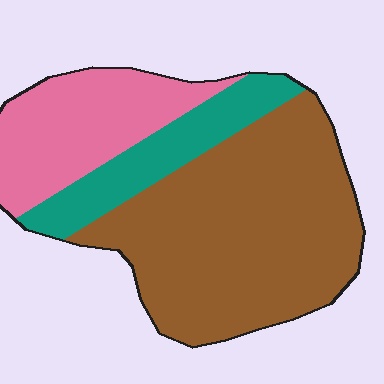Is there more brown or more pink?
Brown.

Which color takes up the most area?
Brown, at roughly 60%.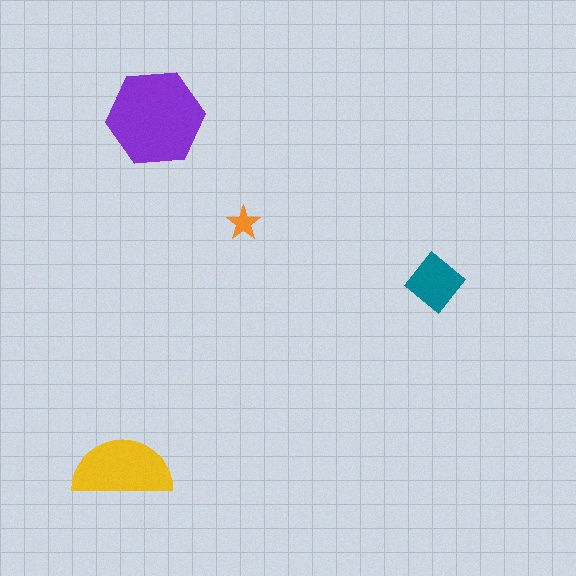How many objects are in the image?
There are 4 objects in the image.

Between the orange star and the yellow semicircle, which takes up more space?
The yellow semicircle.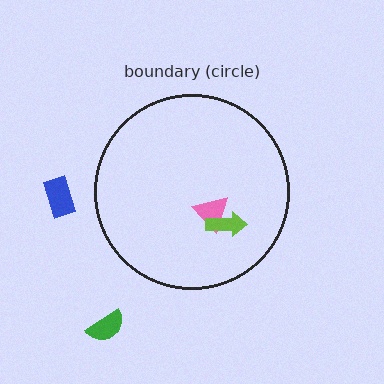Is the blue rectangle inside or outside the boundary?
Outside.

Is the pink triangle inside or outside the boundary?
Inside.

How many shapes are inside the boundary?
2 inside, 2 outside.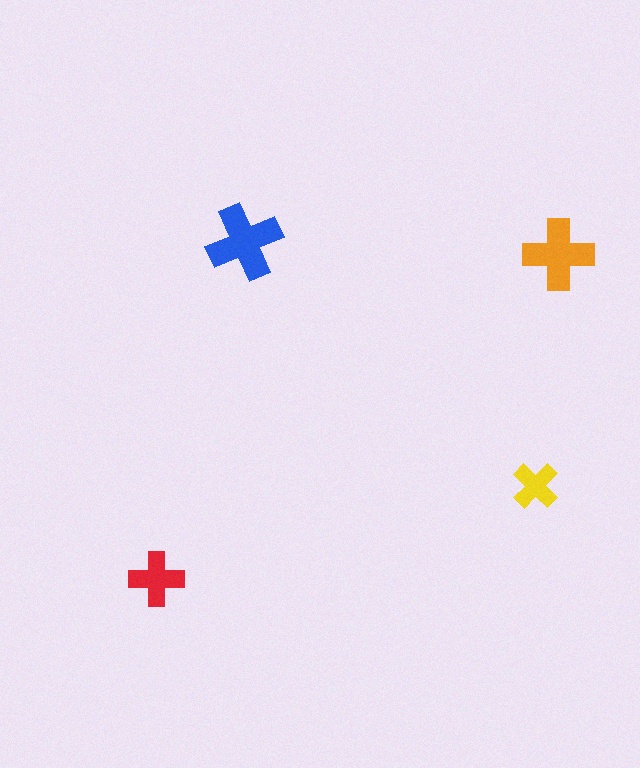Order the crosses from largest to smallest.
the blue one, the orange one, the red one, the yellow one.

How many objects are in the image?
There are 4 objects in the image.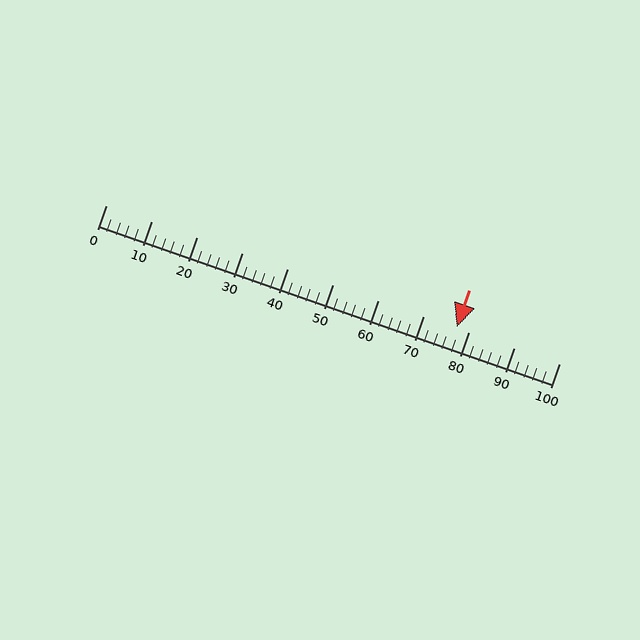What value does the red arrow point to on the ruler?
The red arrow points to approximately 77.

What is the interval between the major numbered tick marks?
The major tick marks are spaced 10 units apart.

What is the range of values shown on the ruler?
The ruler shows values from 0 to 100.